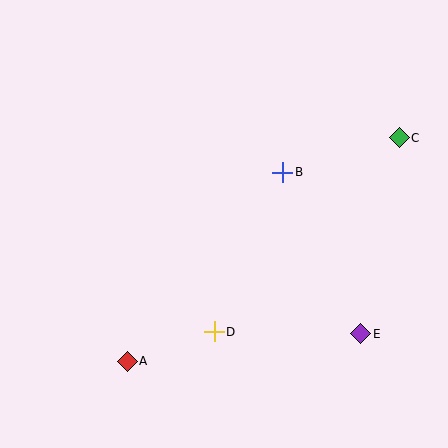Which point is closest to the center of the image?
Point B at (283, 172) is closest to the center.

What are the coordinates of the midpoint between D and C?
The midpoint between D and C is at (307, 235).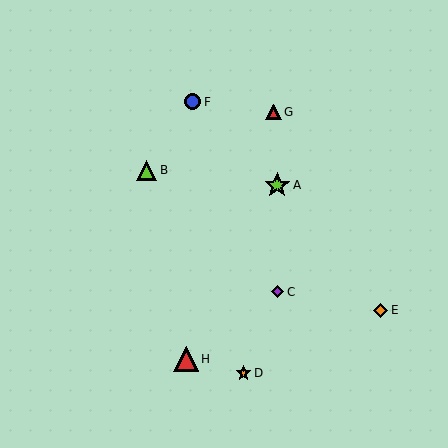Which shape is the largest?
The lime star (labeled A) is the largest.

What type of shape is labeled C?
Shape C is a purple diamond.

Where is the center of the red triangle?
The center of the red triangle is at (273, 112).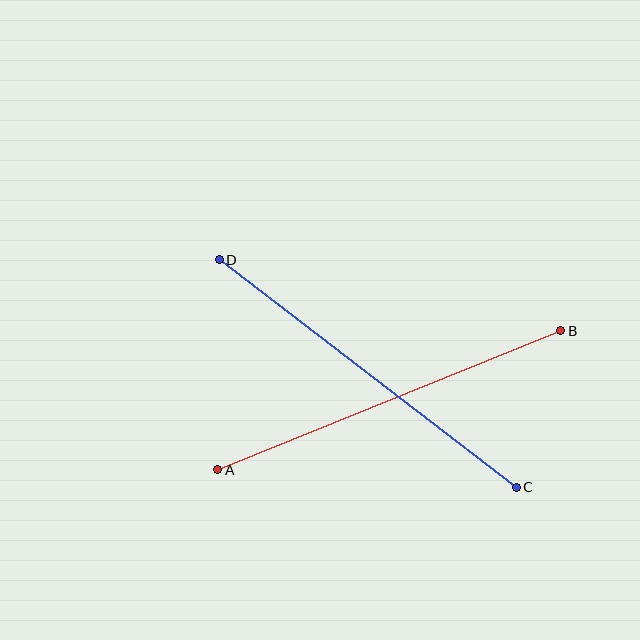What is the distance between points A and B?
The distance is approximately 370 pixels.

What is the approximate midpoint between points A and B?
The midpoint is at approximately (389, 400) pixels.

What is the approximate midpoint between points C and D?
The midpoint is at approximately (368, 374) pixels.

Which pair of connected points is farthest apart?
Points C and D are farthest apart.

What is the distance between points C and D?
The distance is approximately 374 pixels.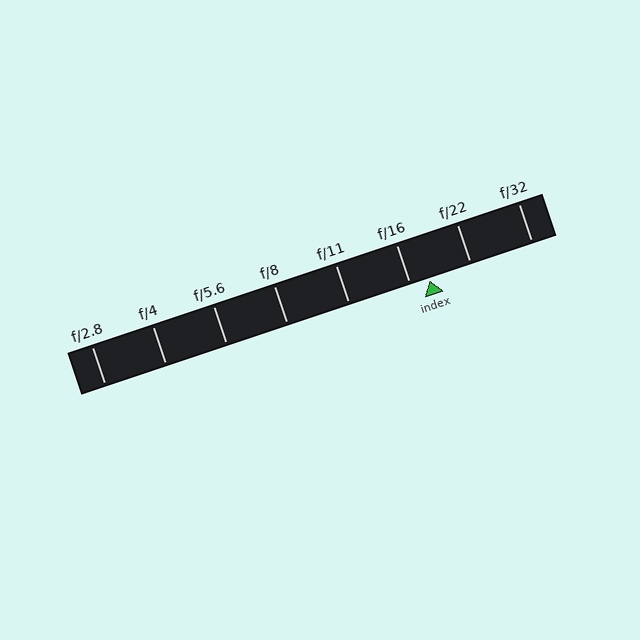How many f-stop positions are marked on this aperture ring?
There are 8 f-stop positions marked.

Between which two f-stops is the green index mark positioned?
The index mark is between f/16 and f/22.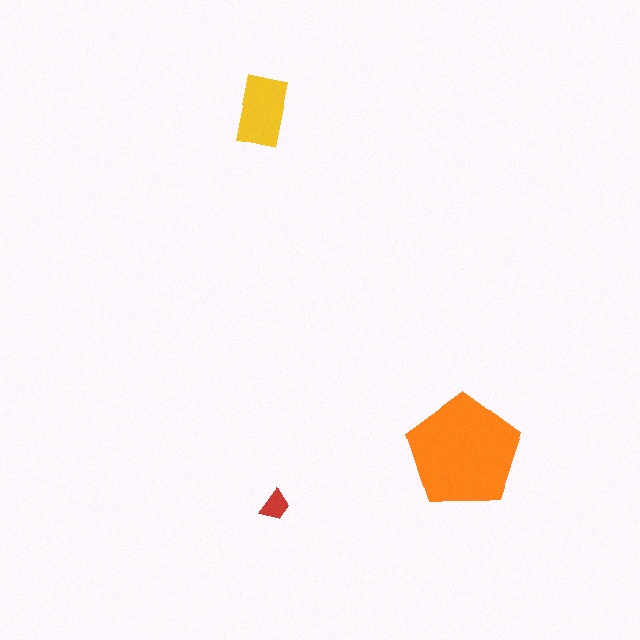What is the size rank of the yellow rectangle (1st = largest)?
2nd.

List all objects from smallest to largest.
The red trapezoid, the yellow rectangle, the orange pentagon.